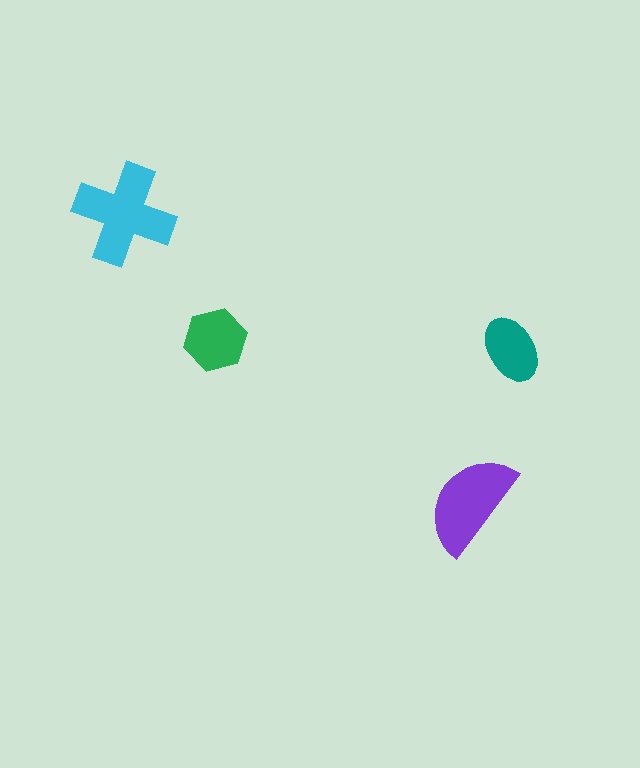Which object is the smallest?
The teal ellipse.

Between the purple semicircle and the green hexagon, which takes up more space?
The purple semicircle.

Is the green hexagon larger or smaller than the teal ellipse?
Larger.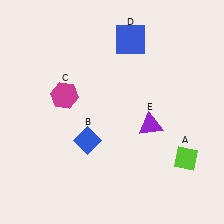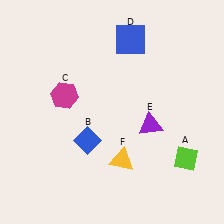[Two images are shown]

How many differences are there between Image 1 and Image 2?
There is 1 difference between the two images.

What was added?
A yellow triangle (F) was added in Image 2.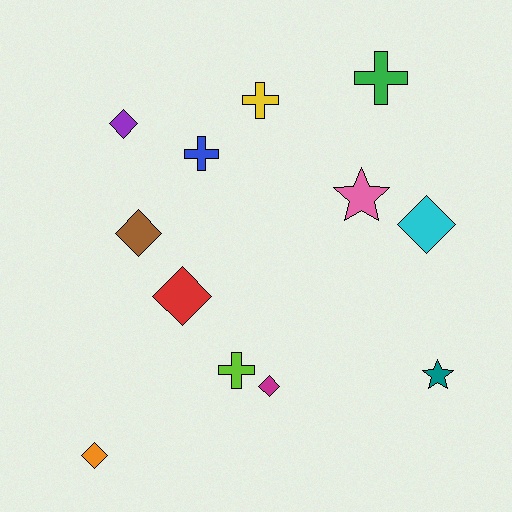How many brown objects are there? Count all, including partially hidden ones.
There is 1 brown object.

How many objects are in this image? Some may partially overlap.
There are 12 objects.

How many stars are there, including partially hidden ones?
There are 2 stars.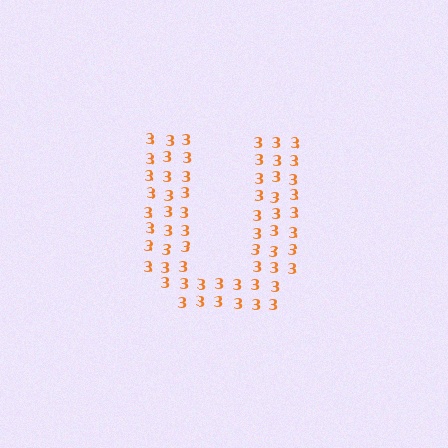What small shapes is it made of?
It is made of small digit 3's.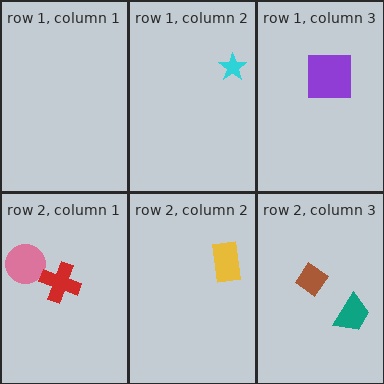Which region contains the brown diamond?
The row 2, column 3 region.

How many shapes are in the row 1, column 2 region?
1.